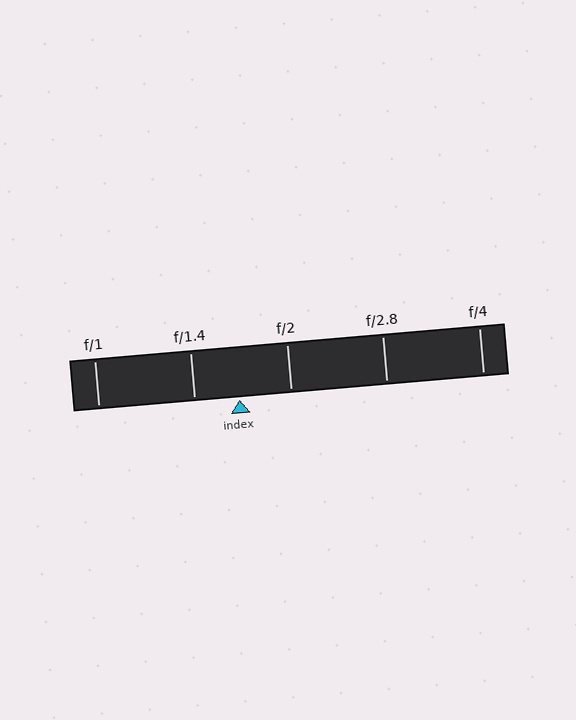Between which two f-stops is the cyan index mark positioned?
The index mark is between f/1.4 and f/2.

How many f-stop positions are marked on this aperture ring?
There are 5 f-stop positions marked.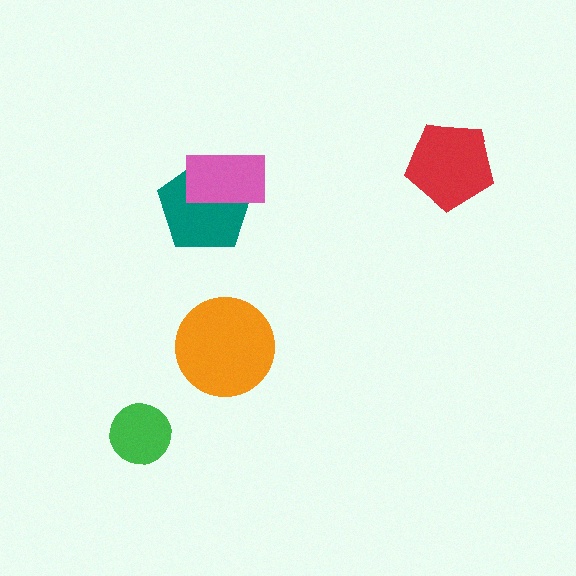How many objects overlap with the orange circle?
0 objects overlap with the orange circle.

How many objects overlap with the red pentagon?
0 objects overlap with the red pentagon.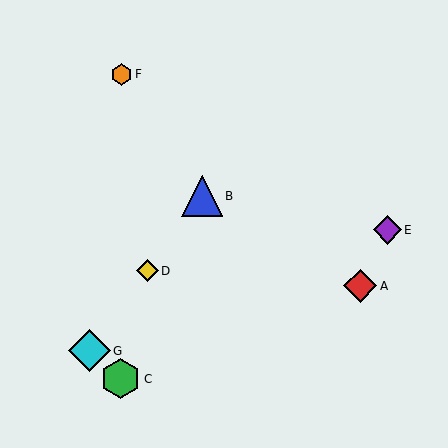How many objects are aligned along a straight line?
3 objects (B, D, G) are aligned along a straight line.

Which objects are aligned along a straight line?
Objects B, D, G are aligned along a straight line.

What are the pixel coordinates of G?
Object G is at (89, 351).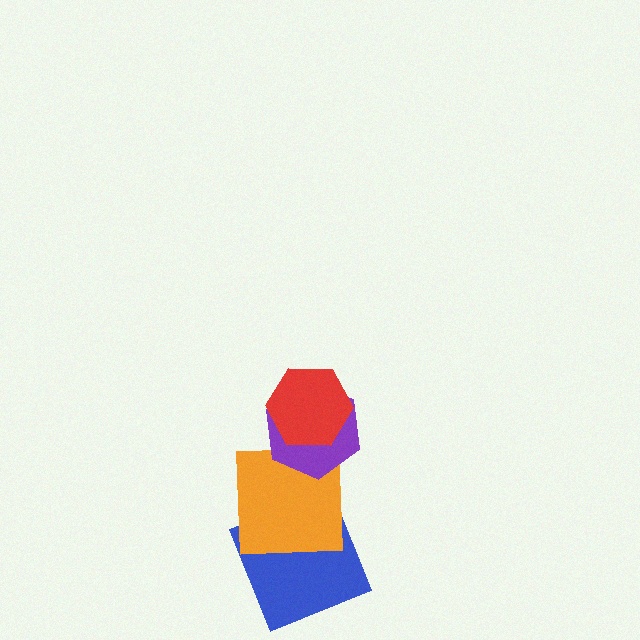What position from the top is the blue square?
The blue square is 4th from the top.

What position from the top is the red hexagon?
The red hexagon is 1st from the top.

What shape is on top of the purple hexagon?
The red hexagon is on top of the purple hexagon.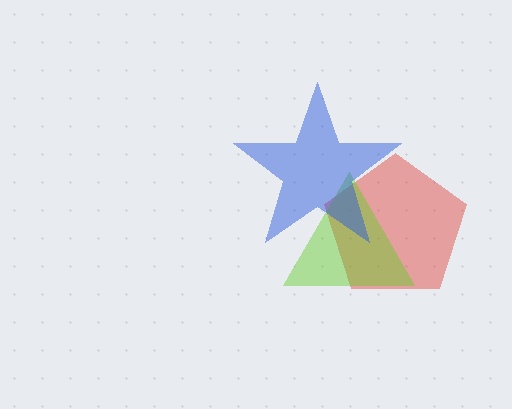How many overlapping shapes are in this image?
There are 3 overlapping shapes in the image.